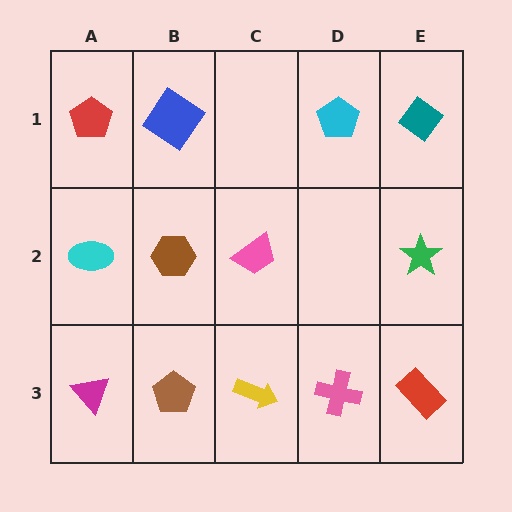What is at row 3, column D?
A pink cross.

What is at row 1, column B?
A blue diamond.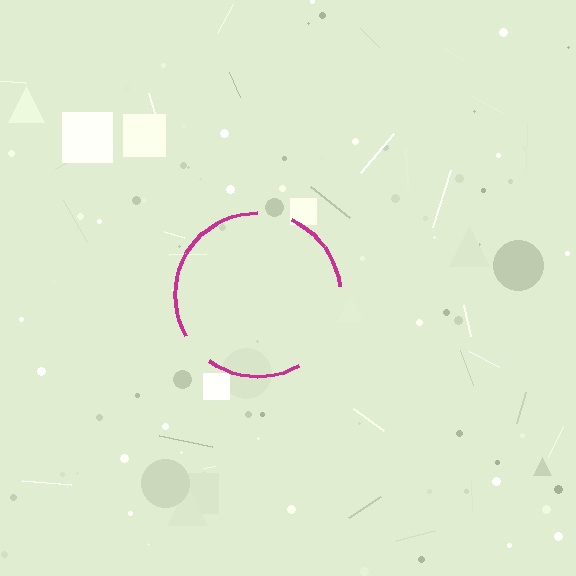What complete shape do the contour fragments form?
The contour fragments form a circle.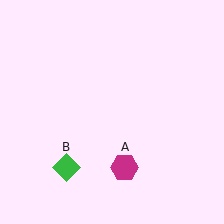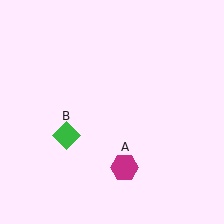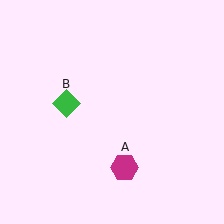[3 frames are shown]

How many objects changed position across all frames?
1 object changed position: green diamond (object B).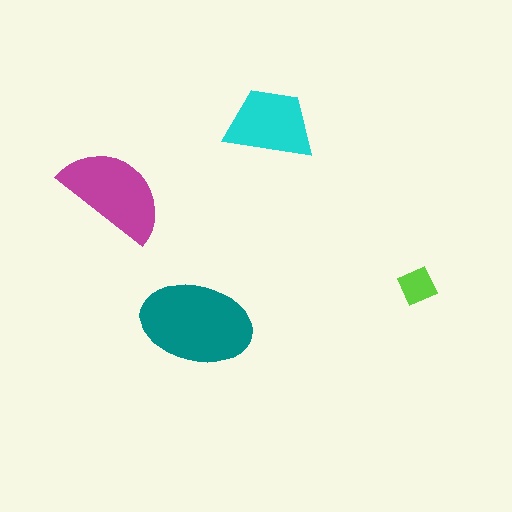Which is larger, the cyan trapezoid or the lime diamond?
The cyan trapezoid.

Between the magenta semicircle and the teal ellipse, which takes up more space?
The teal ellipse.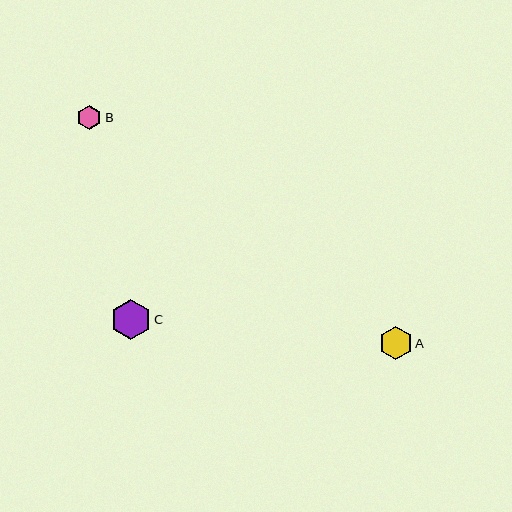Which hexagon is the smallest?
Hexagon B is the smallest with a size of approximately 24 pixels.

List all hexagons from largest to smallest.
From largest to smallest: C, A, B.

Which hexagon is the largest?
Hexagon C is the largest with a size of approximately 40 pixels.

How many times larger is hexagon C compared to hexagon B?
Hexagon C is approximately 1.6 times the size of hexagon B.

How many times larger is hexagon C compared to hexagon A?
Hexagon C is approximately 1.2 times the size of hexagon A.